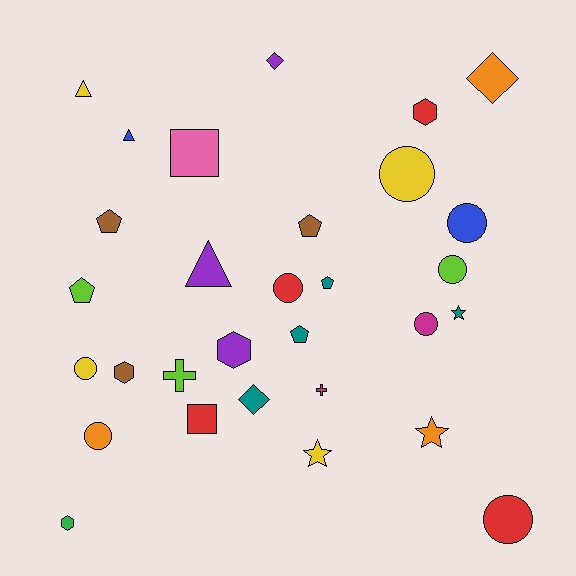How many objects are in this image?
There are 30 objects.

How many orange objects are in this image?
There are 3 orange objects.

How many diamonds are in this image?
There are 3 diamonds.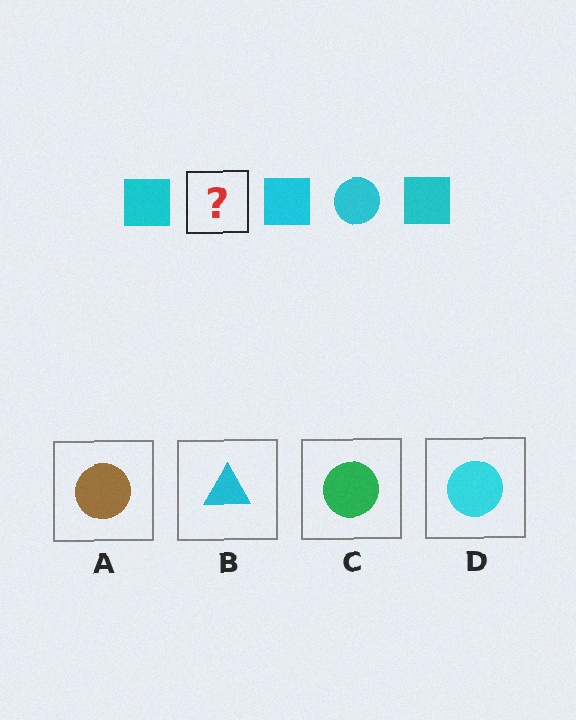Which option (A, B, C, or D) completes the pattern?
D.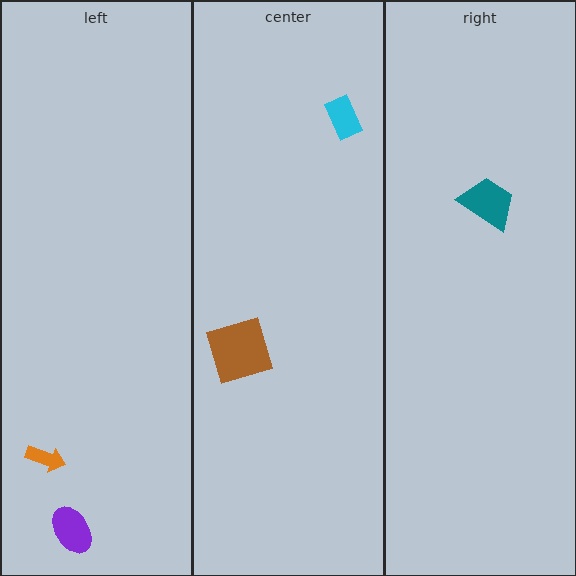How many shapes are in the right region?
1.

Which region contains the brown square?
The center region.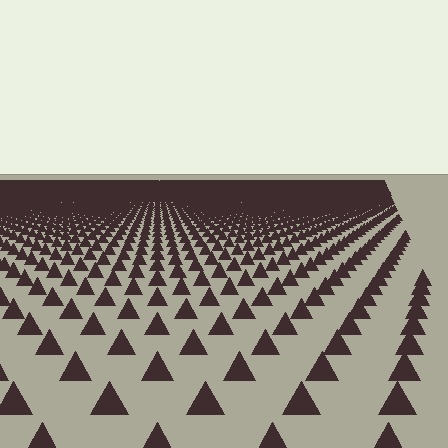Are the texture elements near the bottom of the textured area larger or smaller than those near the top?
Larger. Near the bottom, elements are closer to the viewer and appear at a bigger on-screen size.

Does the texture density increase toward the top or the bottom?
Density increases toward the top.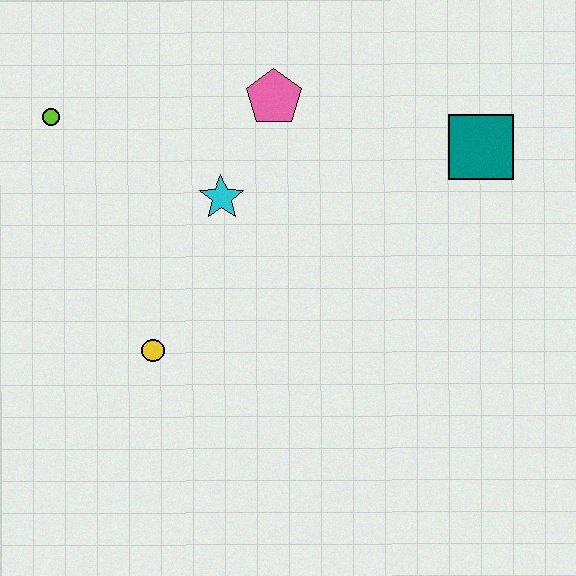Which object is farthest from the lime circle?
The teal square is farthest from the lime circle.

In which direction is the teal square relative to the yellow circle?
The teal square is to the right of the yellow circle.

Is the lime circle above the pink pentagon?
No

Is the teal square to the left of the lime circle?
No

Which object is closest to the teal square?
The pink pentagon is closest to the teal square.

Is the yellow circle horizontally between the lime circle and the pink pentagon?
Yes